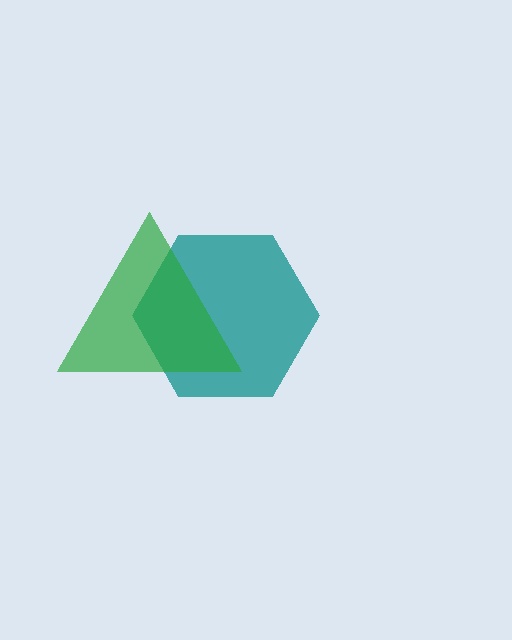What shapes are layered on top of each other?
The layered shapes are: a teal hexagon, a green triangle.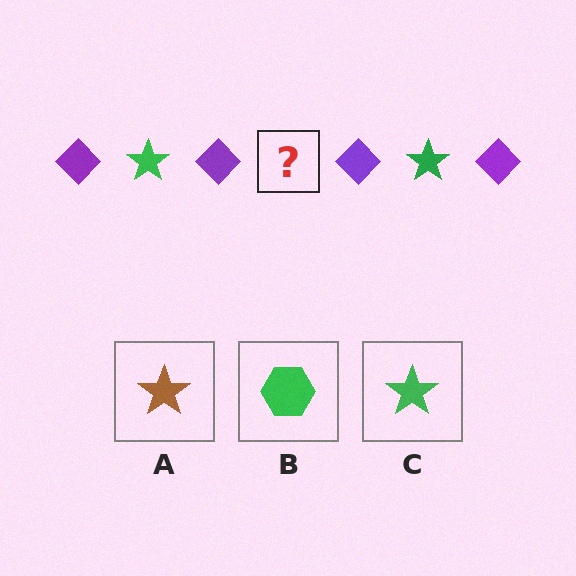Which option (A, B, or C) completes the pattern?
C.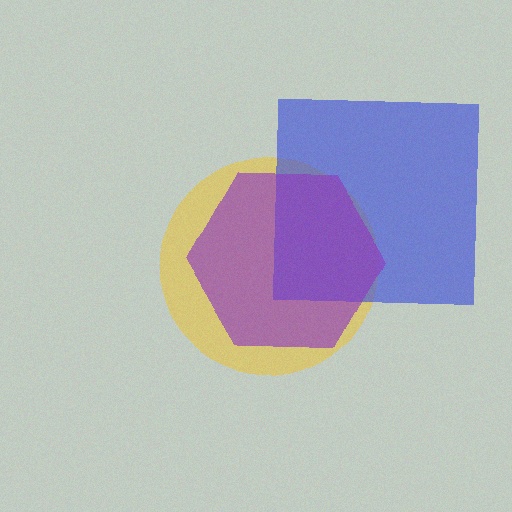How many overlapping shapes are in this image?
There are 3 overlapping shapes in the image.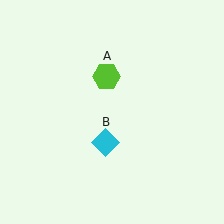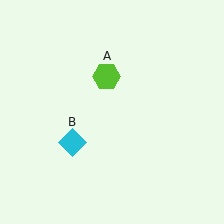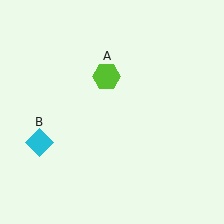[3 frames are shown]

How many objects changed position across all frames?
1 object changed position: cyan diamond (object B).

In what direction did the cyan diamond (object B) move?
The cyan diamond (object B) moved left.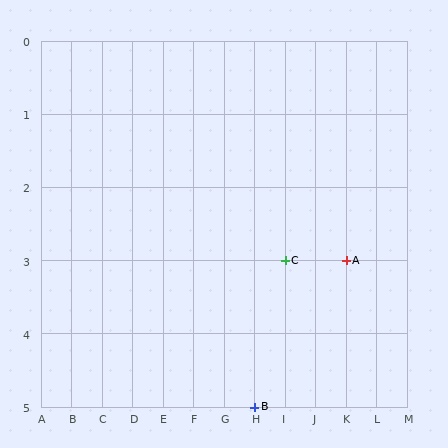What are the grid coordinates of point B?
Point B is at grid coordinates (H, 5).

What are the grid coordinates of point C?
Point C is at grid coordinates (I, 3).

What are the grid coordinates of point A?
Point A is at grid coordinates (K, 3).